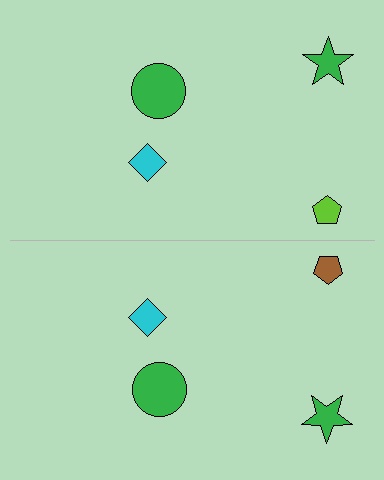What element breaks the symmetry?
The brown pentagon on the bottom side breaks the symmetry — its mirror counterpart is lime.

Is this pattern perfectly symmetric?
No, the pattern is not perfectly symmetric. The brown pentagon on the bottom side breaks the symmetry — its mirror counterpart is lime.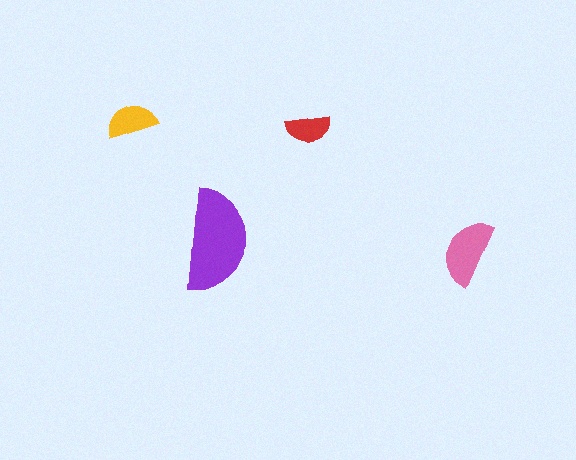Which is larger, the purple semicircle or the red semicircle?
The purple one.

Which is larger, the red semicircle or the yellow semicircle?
The yellow one.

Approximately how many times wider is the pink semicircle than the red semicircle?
About 1.5 times wider.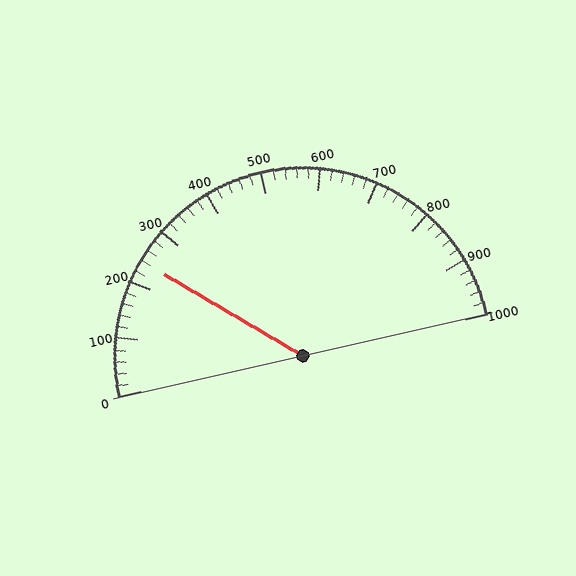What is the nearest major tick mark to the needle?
The nearest major tick mark is 200.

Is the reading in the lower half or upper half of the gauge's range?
The reading is in the lower half of the range (0 to 1000).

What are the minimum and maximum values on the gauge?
The gauge ranges from 0 to 1000.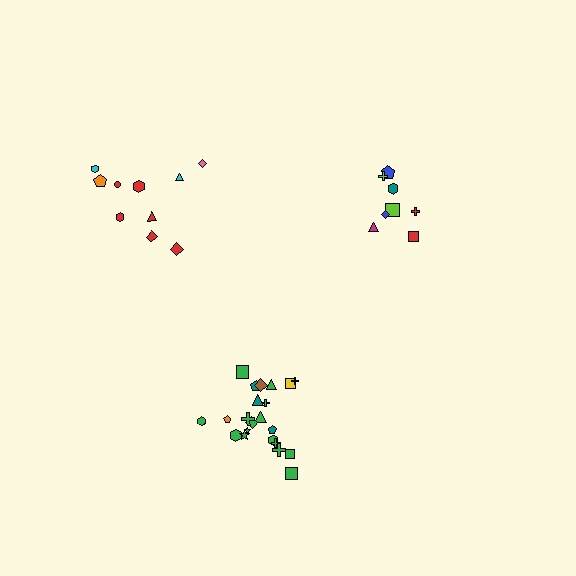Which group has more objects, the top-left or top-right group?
The top-left group.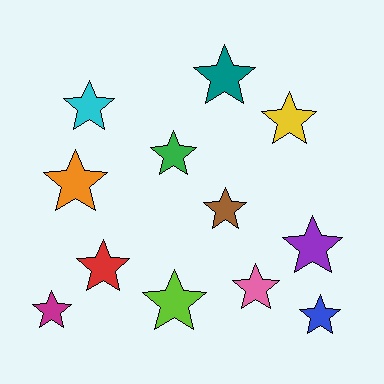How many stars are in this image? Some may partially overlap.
There are 12 stars.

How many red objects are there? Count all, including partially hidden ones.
There is 1 red object.